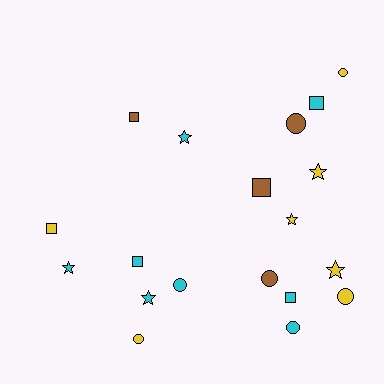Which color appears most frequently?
Cyan, with 8 objects.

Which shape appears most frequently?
Circle, with 7 objects.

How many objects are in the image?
There are 19 objects.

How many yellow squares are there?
There is 1 yellow square.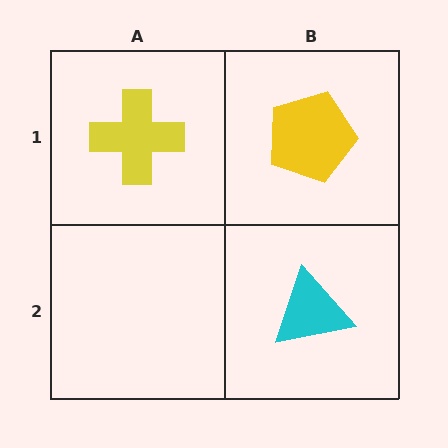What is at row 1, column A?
A yellow cross.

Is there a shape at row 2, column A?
No, that cell is empty.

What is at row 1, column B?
A yellow pentagon.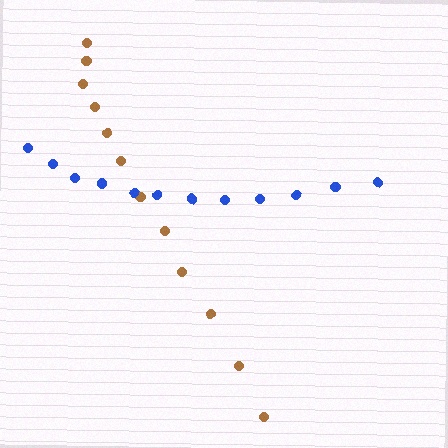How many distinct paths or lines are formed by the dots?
There are 2 distinct paths.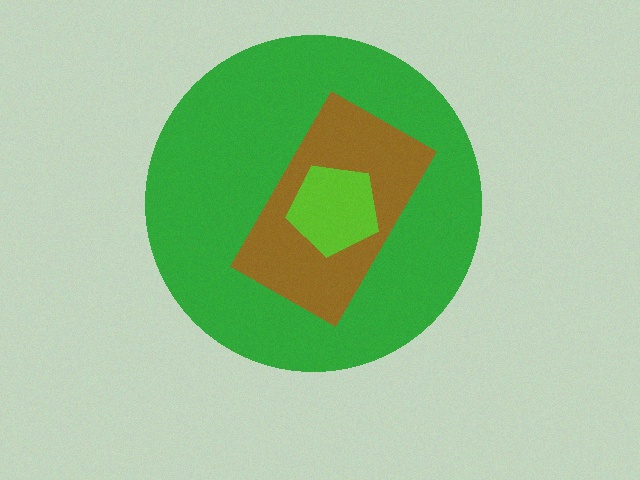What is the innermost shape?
The lime pentagon.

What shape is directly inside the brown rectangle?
The lime pentagon.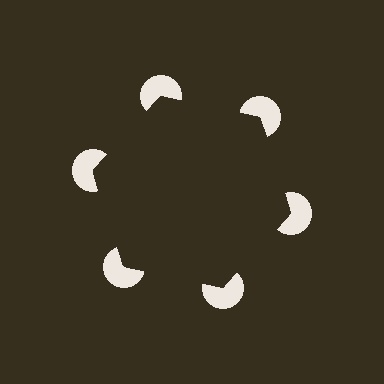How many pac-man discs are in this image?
There are 6 — one at each vertex of the illusory hexagon.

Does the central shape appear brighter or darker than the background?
It typically appears slightly darker than the background, even though no actual brightness change is drawn.